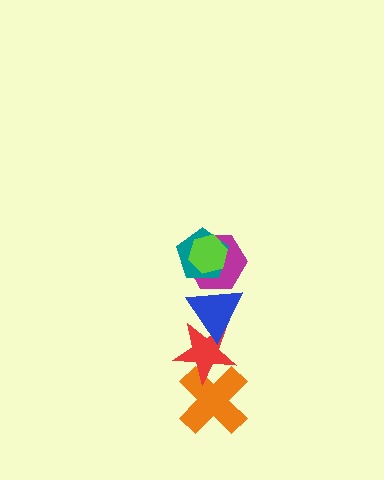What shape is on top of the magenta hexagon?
The teal pentagon is on top of the magenta hexagon.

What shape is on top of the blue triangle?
The magenta hexagon is on top of the blue triangle.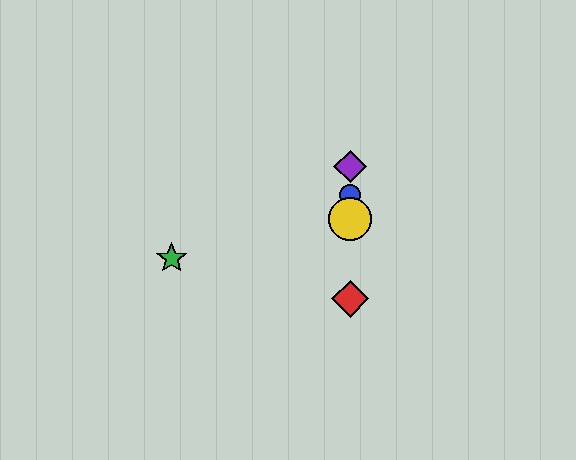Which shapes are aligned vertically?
The red diamond, the blue circle, the yellow circle, the purple diamond are aligned vertically.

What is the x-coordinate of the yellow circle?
The yellow circle is at x≈350.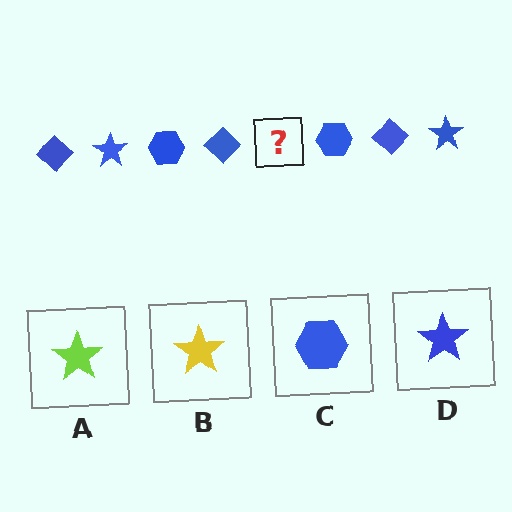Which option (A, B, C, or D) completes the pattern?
D.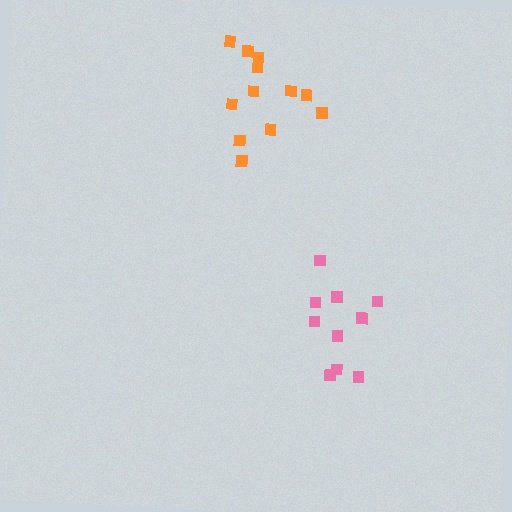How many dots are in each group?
Group 1: 12 dots, Group 2: 10 dots (22 total).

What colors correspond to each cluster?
The clusters are colored: orange, pink.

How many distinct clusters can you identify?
There are 2 distinct clusters.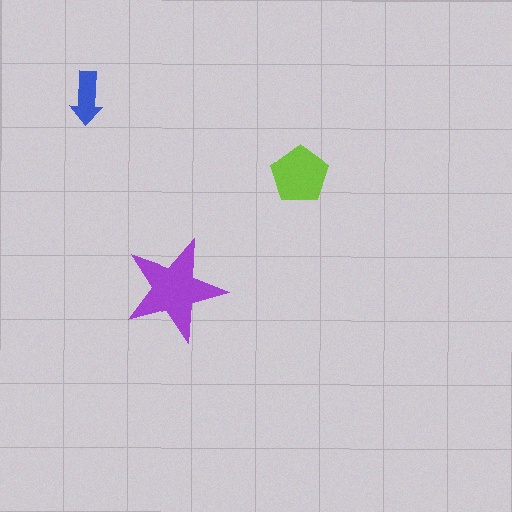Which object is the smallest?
The blue arrow.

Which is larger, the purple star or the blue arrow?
The purple star.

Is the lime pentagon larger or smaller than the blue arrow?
Larger.